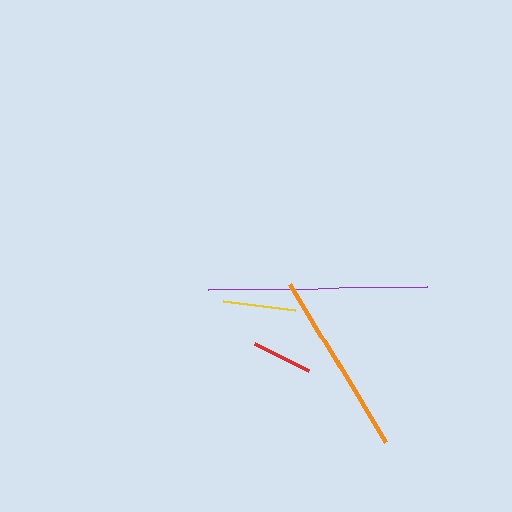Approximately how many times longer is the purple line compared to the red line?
The purple line is approximately 3.6 times the length of the red line.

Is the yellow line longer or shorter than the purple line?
The purple line is longer than the yellow line.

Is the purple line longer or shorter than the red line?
The purple line is longer than the red line.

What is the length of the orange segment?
The orange segment is approximately 185 pixels long.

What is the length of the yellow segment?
The yellow segment is approximately 72 pixels long.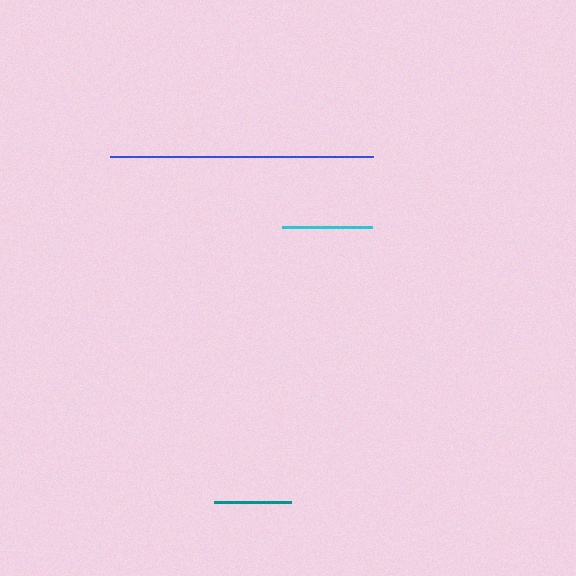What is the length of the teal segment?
The teal segment is approximately 77 pixels long.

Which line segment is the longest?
The blue line is the longest at approximately 262 pixels.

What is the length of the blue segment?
The blue segment is approximately 262 pixels long.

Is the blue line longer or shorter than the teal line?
The blue line is longer than the teal line.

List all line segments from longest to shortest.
From longest to shortest: blue, cyan, teal.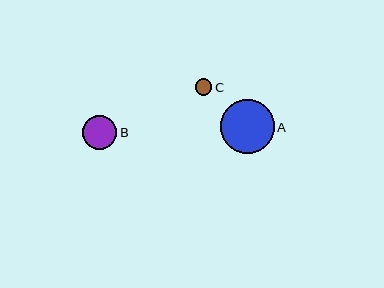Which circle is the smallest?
Circle C is the smallest with a size of approximately 16 pixels.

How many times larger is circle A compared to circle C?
Circle A is approximately 3.3 times the size of circle C.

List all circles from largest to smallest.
From largest to smallest: A, B, C.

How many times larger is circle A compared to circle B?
Circle A is approximately 1.6 times the size of circle B.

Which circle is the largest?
Circle A is the largest with a size of approximately 54 pixels.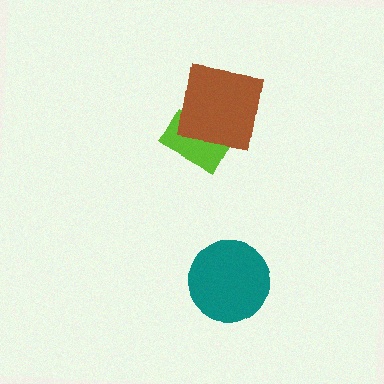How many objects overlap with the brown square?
1 object overlaps with the brown square.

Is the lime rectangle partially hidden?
Yes, it is partially covered by another shape.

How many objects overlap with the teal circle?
0 objects overlap with the teal circle.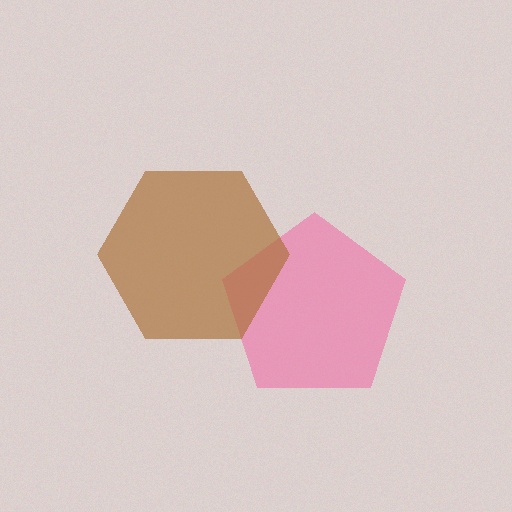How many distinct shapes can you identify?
There are 2 distinct shapes: a pink pentagon, a brown hexagon.